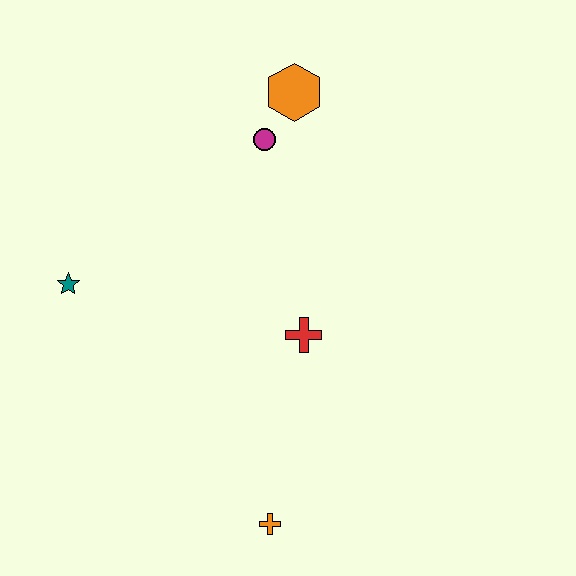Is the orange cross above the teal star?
No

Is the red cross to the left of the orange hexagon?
No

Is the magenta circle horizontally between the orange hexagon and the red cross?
No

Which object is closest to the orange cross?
The red cross is closest to the orange cross.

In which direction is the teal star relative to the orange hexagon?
The teal star is to the left of the orange hexagon.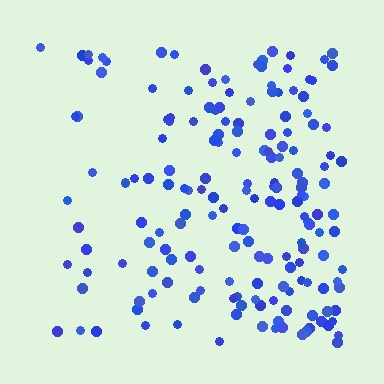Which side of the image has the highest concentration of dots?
The right.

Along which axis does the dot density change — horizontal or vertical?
Horizontal.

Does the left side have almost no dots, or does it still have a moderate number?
Still a moderate number, just noticeably fewer than the right.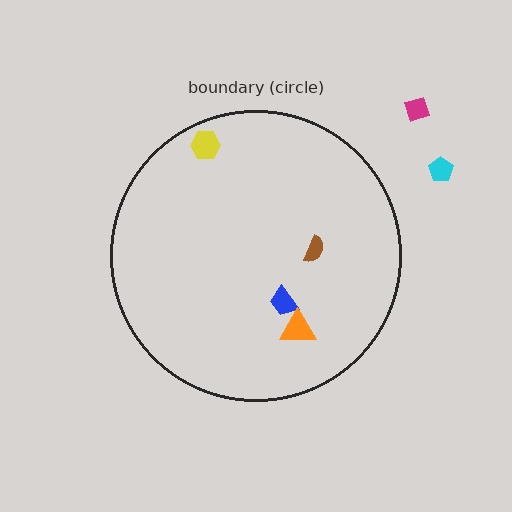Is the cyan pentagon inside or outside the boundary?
Outside.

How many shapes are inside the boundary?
4 inside, 2 outside.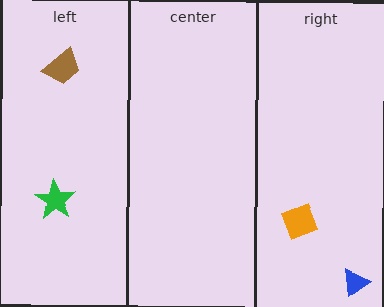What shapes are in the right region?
The blue triangle, the orange square.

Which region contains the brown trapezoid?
The left region.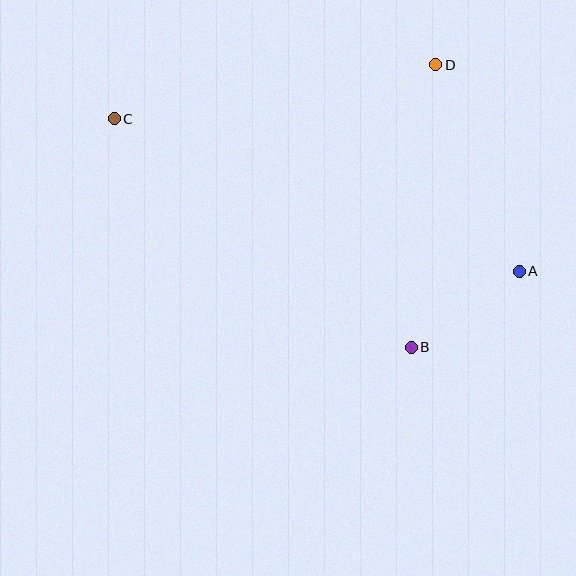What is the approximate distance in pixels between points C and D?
The distance between C and D is approximately 326 pixels.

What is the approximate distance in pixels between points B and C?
The distance between B and C is approximately 375 pixels.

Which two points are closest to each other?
Points A and B are closest to each other.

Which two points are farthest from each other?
Points A and C are farthest from each other.